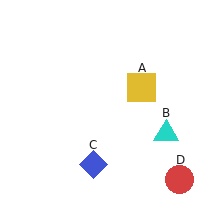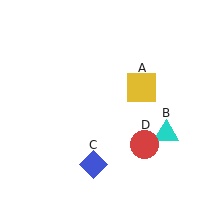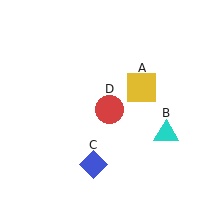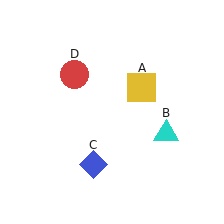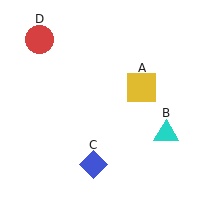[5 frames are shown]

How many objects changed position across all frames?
1 object changed position: red circle (object D).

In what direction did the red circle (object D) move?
The red circle (object D) moved up and to the left.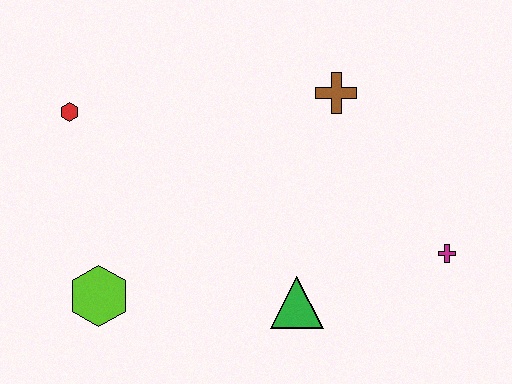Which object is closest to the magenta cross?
The green triangle is closest to the magenta cross.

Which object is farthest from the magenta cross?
The red hexagon is farthest from the magenta cross.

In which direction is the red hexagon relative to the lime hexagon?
The red hexagon is above the lime hexagon.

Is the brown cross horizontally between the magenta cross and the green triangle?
Yes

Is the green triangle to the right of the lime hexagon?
Yes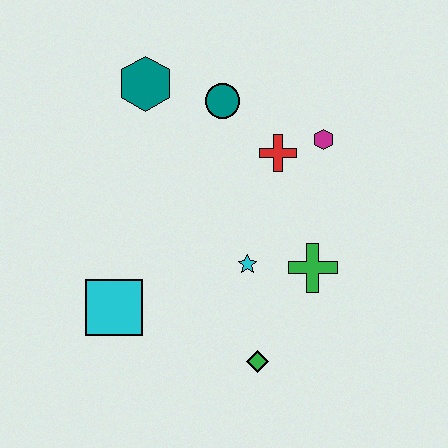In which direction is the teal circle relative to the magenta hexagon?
The teal circle is to the left of the magenta hexagon.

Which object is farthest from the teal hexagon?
The green diamond is farthest from the teal hexagon.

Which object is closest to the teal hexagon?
The teal circle is closest to the teal hexagon.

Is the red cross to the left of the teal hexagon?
No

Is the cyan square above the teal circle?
No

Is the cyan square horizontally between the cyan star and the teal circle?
No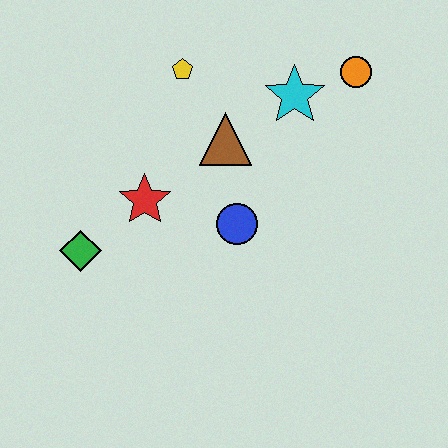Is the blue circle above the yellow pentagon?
No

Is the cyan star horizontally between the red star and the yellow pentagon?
No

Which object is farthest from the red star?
The orange circle is farthest from the red star.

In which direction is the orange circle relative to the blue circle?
The orange circle is above the blue circle.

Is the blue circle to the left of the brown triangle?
No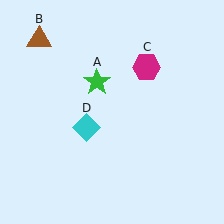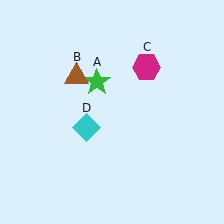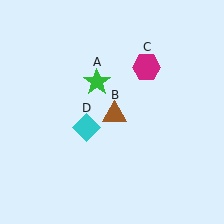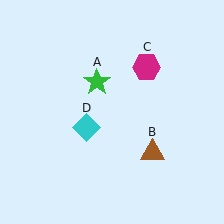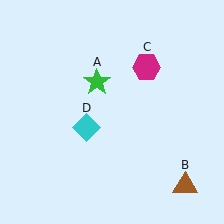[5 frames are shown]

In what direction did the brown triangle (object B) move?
The brown triangle (object B) moved down and to the right.